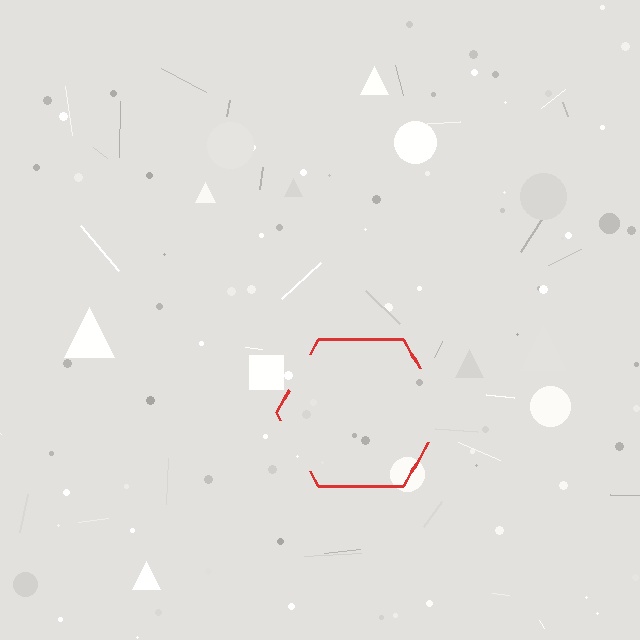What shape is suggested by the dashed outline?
The dashed outline suggests a hexagon.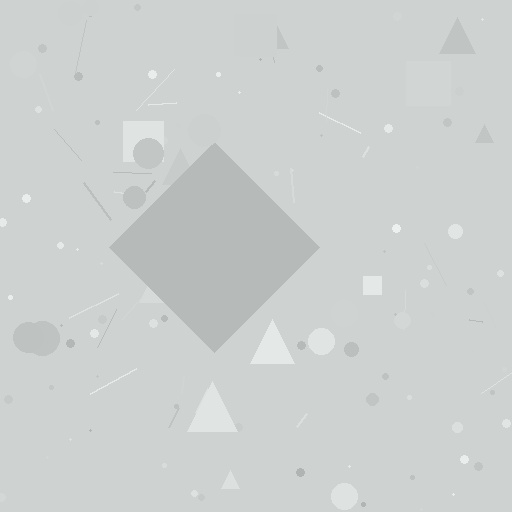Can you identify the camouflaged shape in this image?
The camouflaged shape is a diamond.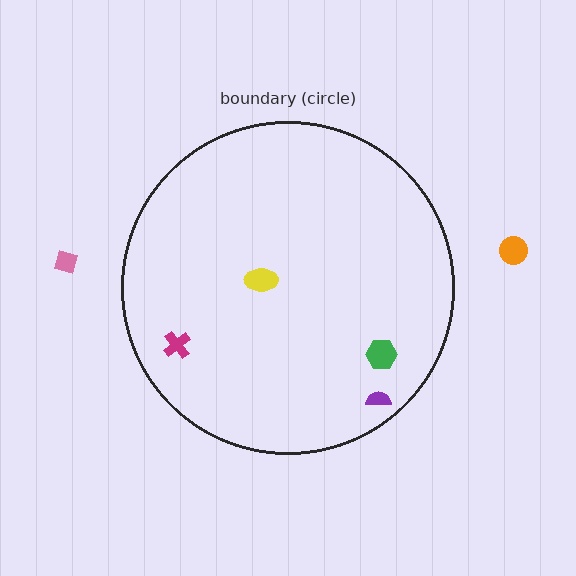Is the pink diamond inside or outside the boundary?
Outside.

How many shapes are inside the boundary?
4 inside, 2 outside.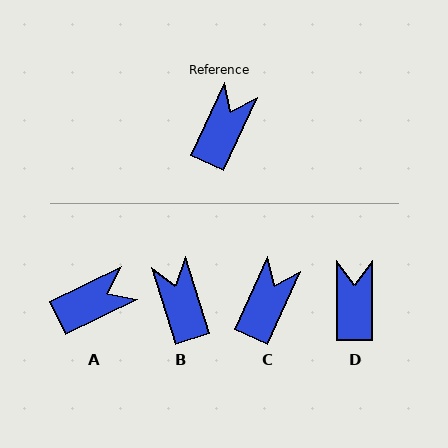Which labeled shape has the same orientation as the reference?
C.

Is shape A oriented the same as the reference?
No, it is off by about 39 degrees.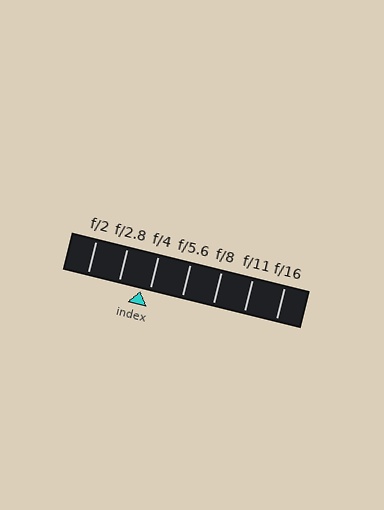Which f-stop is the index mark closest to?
The index mark is closest to f/4.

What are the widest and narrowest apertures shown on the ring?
The widest aperture shown is f/2 and the narrowest is f/16.